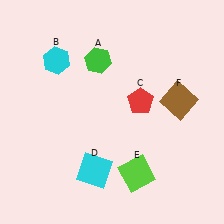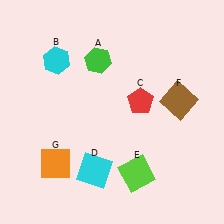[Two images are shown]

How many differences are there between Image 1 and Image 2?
There is 1 difference between the two images.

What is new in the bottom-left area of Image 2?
An orange square (G) was added in the bottom-left area of Image 2.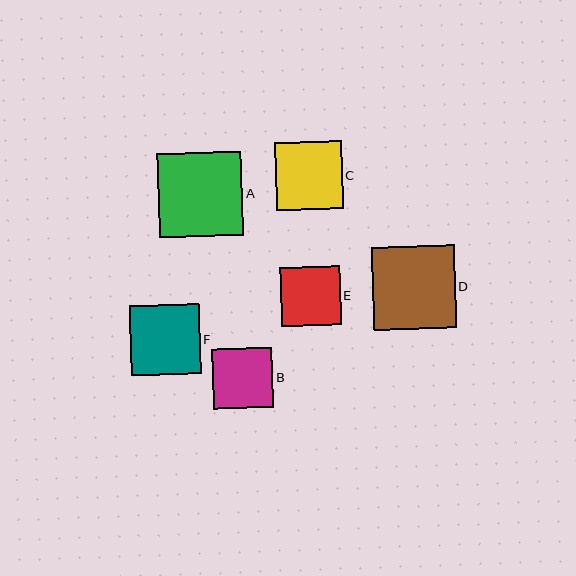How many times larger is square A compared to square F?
Square A is approximately 1.2 times the size of square F.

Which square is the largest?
Square A is the largest with a size of approximately 84 pixels.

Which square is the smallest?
Square E is the smallest with a size of approximately 60 pixels.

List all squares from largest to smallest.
From largest to smallest: A, D, F, C, B, E.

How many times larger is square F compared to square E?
Square F is approximately 1.2 times the size of square E.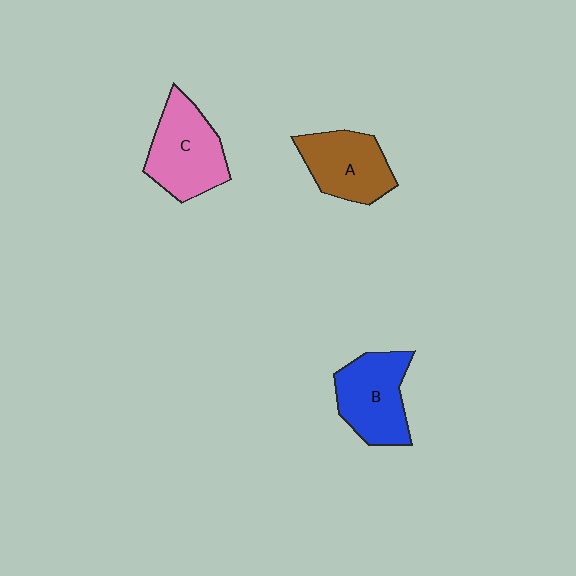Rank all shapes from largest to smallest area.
From largest to smallest: C (pink), B (blue), A (brown).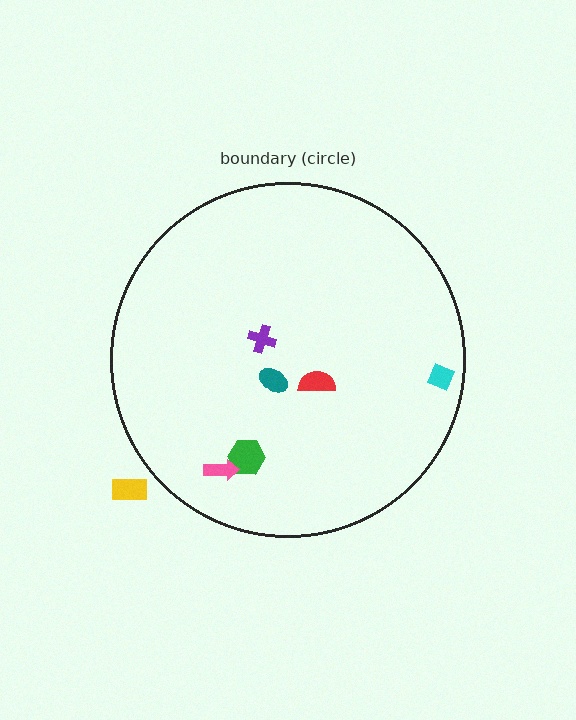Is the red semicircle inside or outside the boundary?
Inside.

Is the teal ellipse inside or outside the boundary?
Inside.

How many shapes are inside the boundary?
6 inside, 1 outside.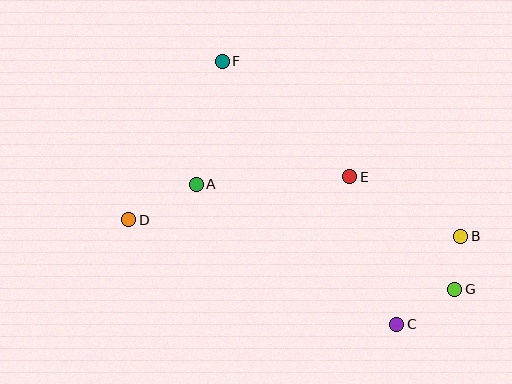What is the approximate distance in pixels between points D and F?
The distance between D and F is approximately 184 pixels.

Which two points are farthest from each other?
Points D and G are farthest from each other.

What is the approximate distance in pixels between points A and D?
The distance between A and D is approximately 76 pixels.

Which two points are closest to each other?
Points B and G are closest to each other.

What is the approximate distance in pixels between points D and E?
The distance between D and E is approximately 225 pixels.